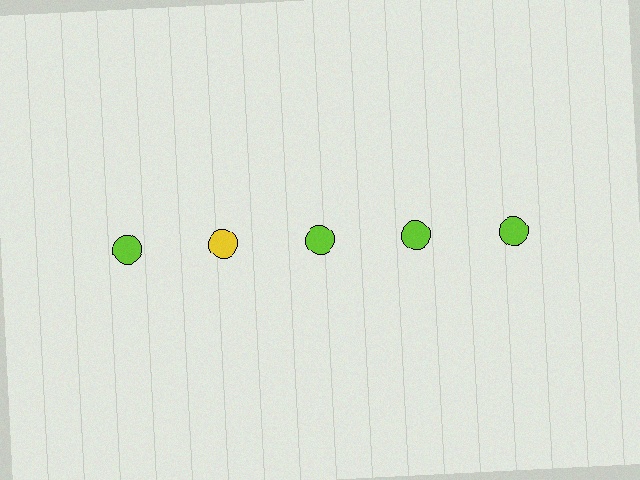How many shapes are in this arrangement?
There are 5 shapes arranged in a grid pattern.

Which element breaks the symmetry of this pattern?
The yellow circle in the top row, second from left column breaks the symmetry. All other shapes are lime circles.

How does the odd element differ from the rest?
It has a different color: yellow instead of lime.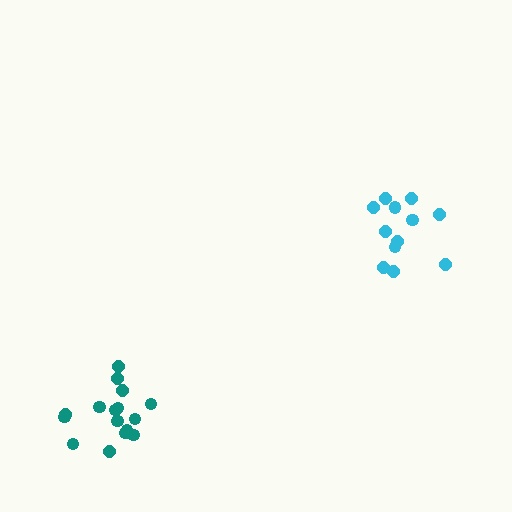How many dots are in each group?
Group 1: 12 dots, Group 2: 16 dots (28 total).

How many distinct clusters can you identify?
There are 2 distinct clusters.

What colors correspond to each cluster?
The clusters are colored: cyan, teal.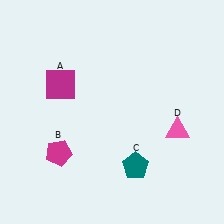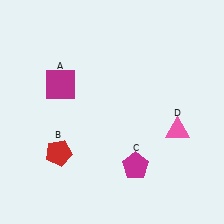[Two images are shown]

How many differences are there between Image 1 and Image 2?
There are 2 differences between the two images.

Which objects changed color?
B changed from magenta to red. C changed from teal to magenta.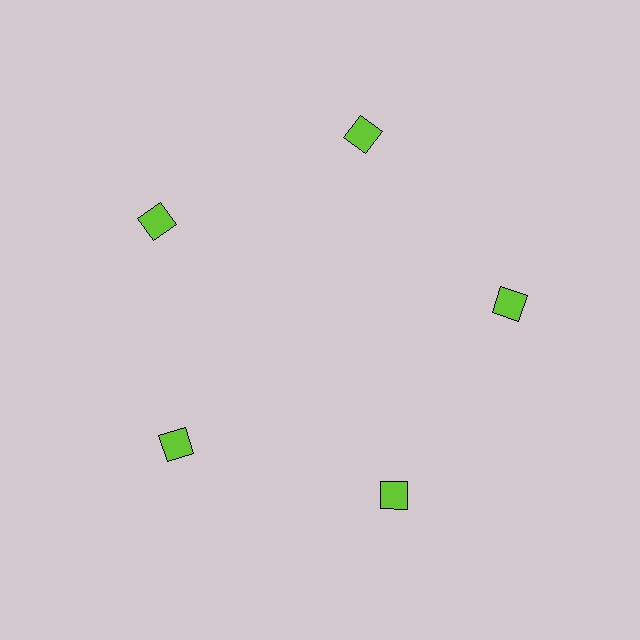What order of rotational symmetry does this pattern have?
This pattern has 5-fold rotational symmetry.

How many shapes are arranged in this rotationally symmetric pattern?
There are 5 shapes, arranged in 5 groups of 1.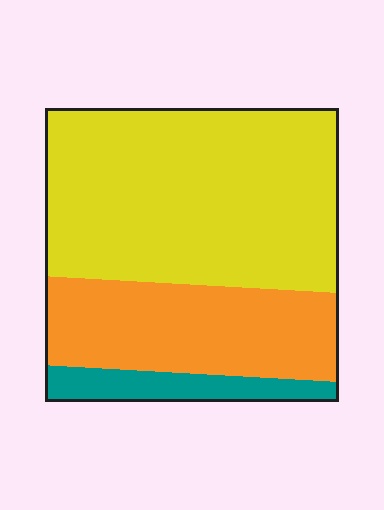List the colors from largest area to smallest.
From largest to smallest: yellow, orange, teal.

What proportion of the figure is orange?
Orange covers 30% of the figure.